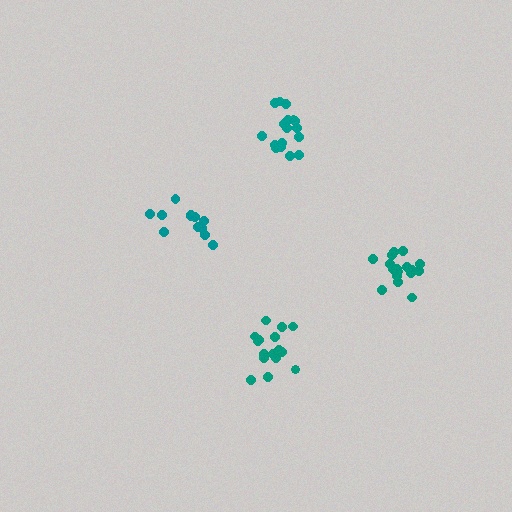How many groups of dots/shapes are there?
There are 4 groups.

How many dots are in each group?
Group 1: 12 dots, Group 2: 16 dots, Group 3: 17 dots, Group 4: 17 dots (62 total).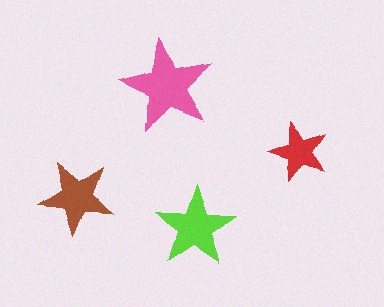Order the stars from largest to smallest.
the pink one, the lime one, the brown one, the red one.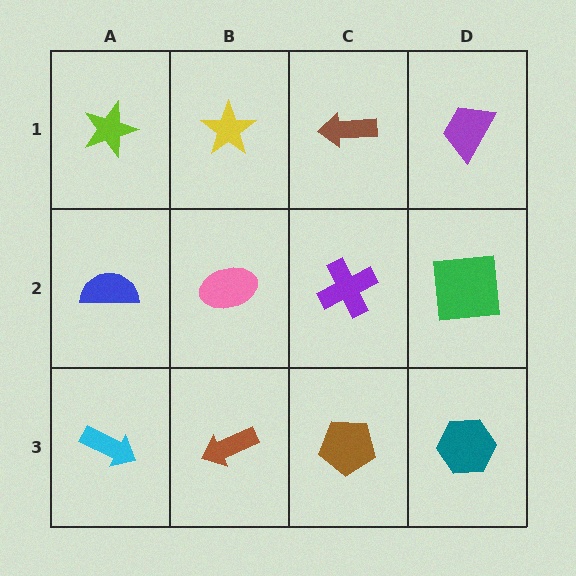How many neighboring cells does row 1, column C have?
3.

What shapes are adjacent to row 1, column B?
A pink ellipse (row 2, column B), a lime star (row 1, column A), a brown arrow (row 1, column C).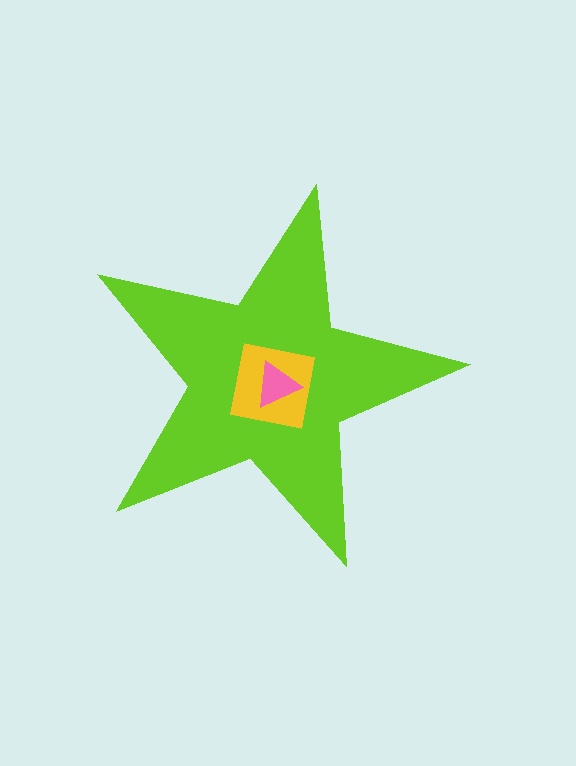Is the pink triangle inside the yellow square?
Yes.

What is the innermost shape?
The pink triangle.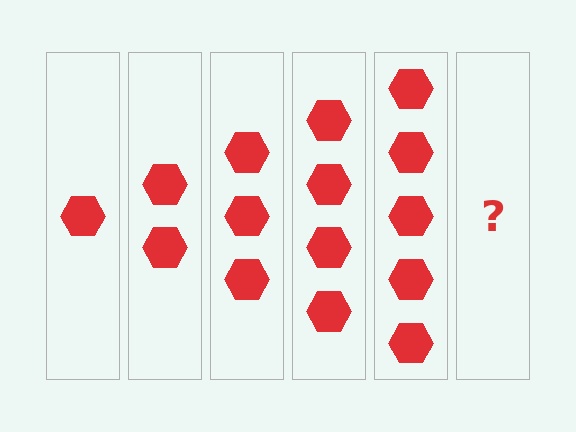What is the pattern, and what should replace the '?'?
The pattern is that each step adds one more hexagon. The '?' should be 6 hexagons.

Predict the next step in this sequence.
The next step is 6 hexagons.